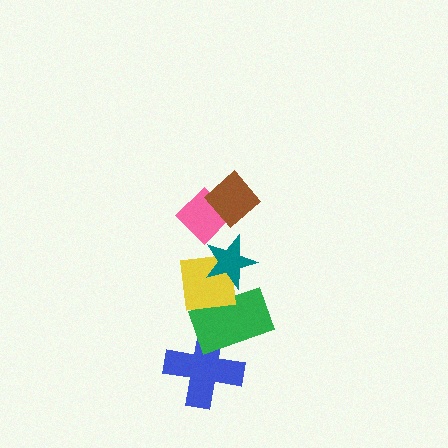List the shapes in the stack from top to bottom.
From top to bottom: the brown diamond, the pink diamond, the teal star, the yellow square, the green rectangle, the blue cross.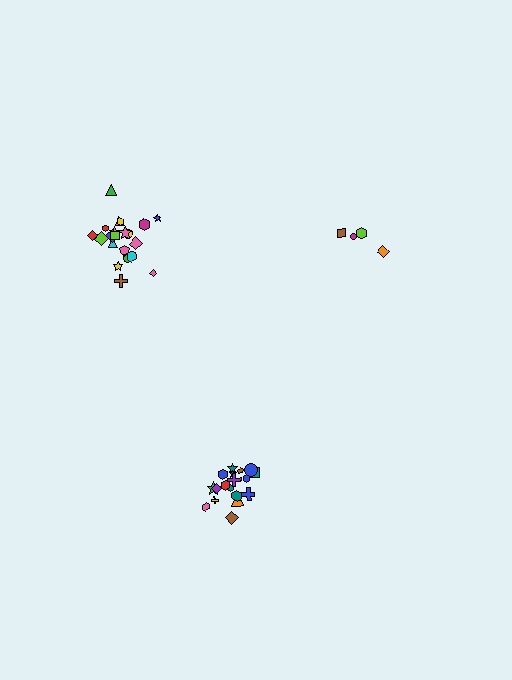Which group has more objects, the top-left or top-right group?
The top-left group.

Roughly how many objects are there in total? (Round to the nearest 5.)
Roughly 45 objects in total.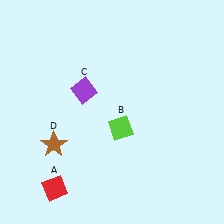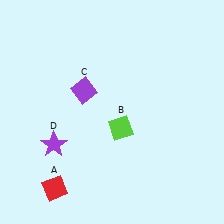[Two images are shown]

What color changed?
The star (D) changed from brown in Image 1 to purple in Image 2.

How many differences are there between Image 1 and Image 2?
There is 1 difference between the two images.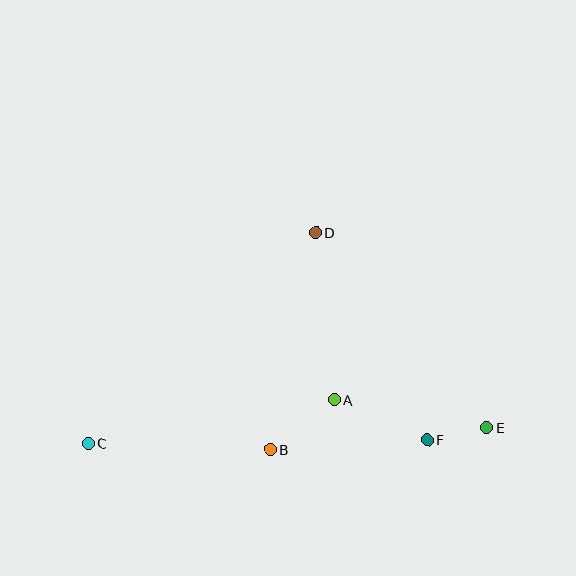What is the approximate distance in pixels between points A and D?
The distance between A and D is approximately 168 pixels.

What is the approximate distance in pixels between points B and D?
The distance between B and D is approximately 222 pixels.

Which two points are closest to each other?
Points E and F are closest to each other.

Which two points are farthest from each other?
Points C and E are farthest from each other.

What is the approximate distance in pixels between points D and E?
The distance between D and E is approximately 259 pixels.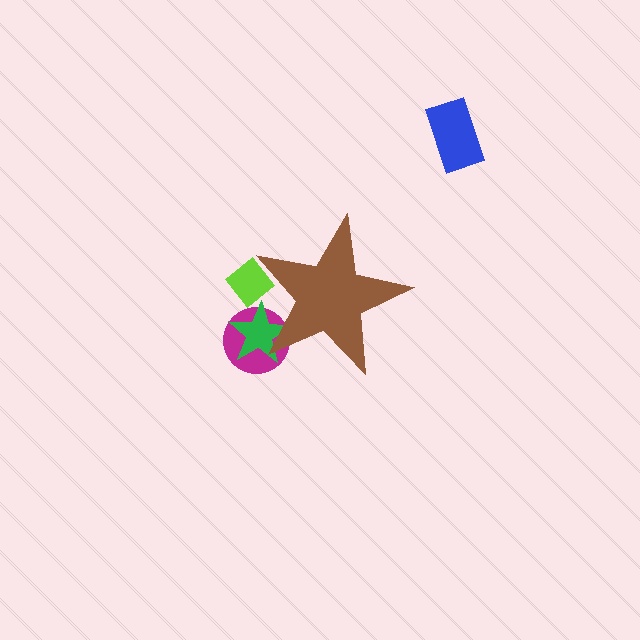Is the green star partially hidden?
Yes, the green star is partially hidden behind the brown star.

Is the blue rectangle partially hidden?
No, the blue rectangle is fully visible.